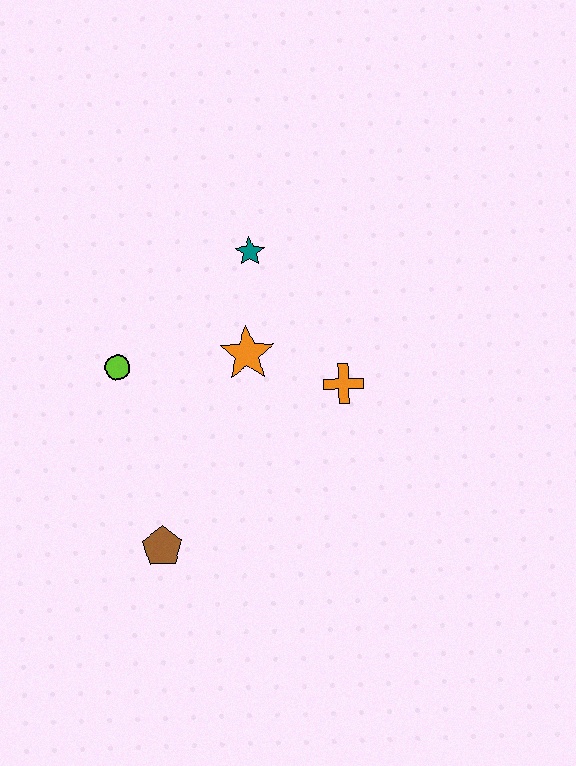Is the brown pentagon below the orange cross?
Yes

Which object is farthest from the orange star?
The brown pentagon is farthest from the orange star.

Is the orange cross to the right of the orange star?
Yes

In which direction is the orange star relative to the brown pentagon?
The orange star is above the brown pentagon.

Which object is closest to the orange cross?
The orange star is closest to the orange cross.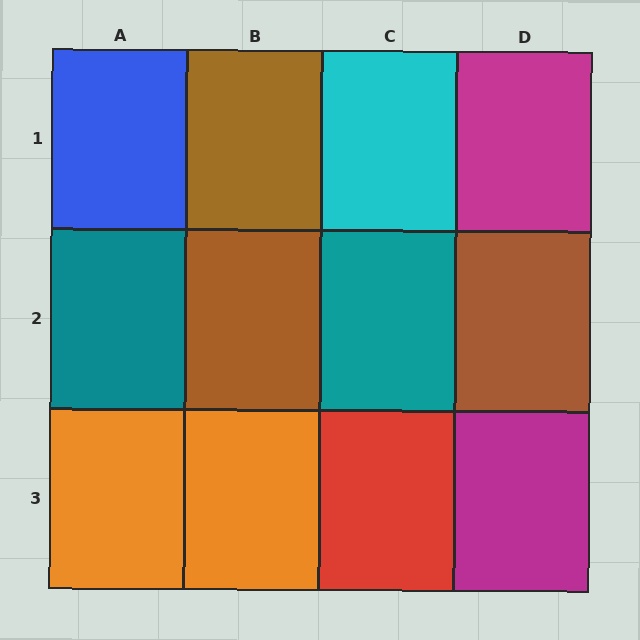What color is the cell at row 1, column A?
Blue.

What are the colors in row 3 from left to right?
Orange, orange, red, magenta.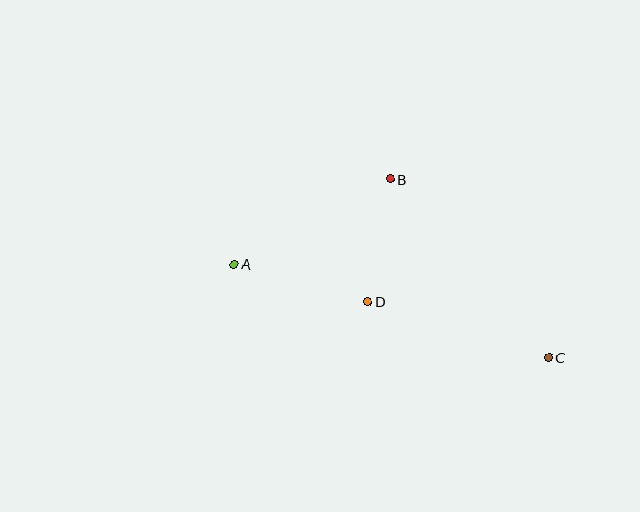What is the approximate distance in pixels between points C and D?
The distance between C and D is approximately 189 pixels.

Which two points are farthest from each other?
Points A and C are farthest from each other.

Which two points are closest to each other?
Points B and D are closest to each other.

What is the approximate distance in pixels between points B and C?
The distance between B and C is approximately 238 pixels.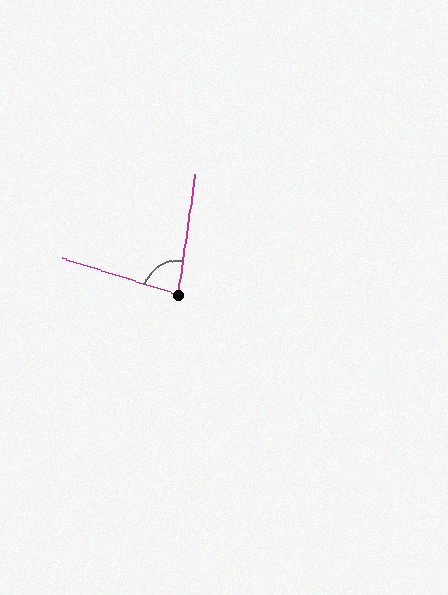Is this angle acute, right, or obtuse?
It is acute.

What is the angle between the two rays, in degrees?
Approximately 81 degrees.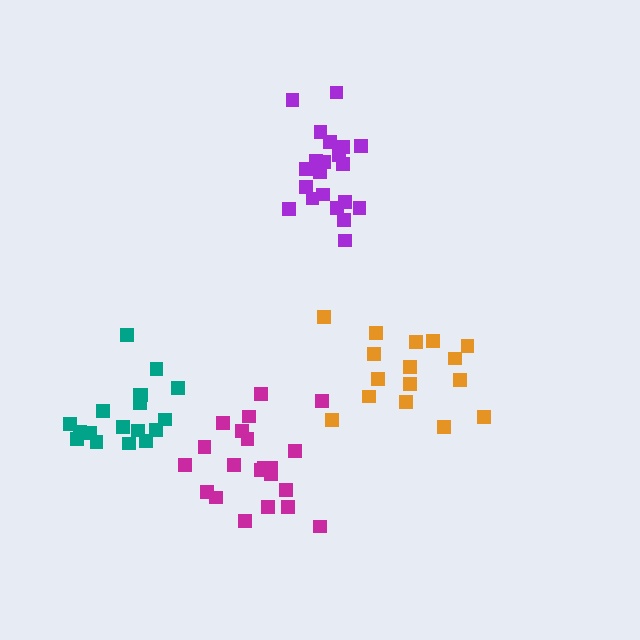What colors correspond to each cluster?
The clusters are colored: orange, teal, purple, magenta.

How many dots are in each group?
Group 1: 16 dots, Group 2: 18 dots, Group 3: 21 dots, Group 4: 21 dots (76 total).